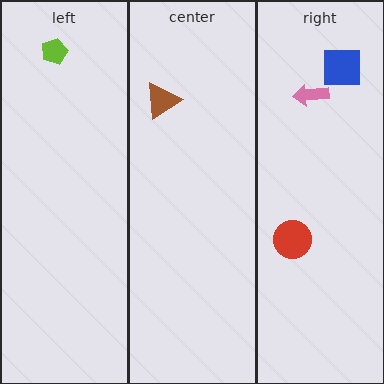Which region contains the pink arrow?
The right region.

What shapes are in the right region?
The pink arrow, the blue square, the red circle.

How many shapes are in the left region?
1.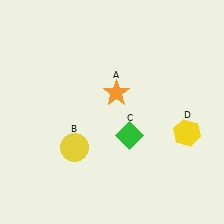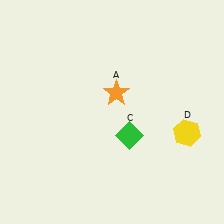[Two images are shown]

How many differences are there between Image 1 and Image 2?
There is 1 difference between the two images.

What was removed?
The yellow circle (B) was removed in Image 2.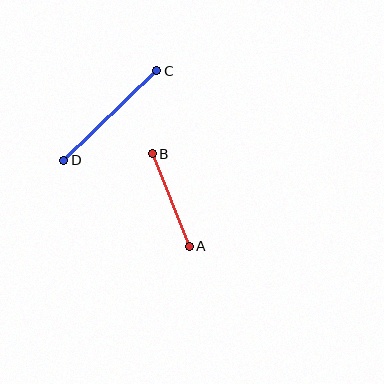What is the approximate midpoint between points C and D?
The midpoint is at approximately (110, 116) pixels.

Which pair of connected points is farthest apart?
Points C and D are farthest apart.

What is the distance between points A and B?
The distance is approximately 99 pixels.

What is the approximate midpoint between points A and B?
The midpoint is at approximately (171, 200) pixels.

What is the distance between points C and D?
The distance is approximately 129 pixels.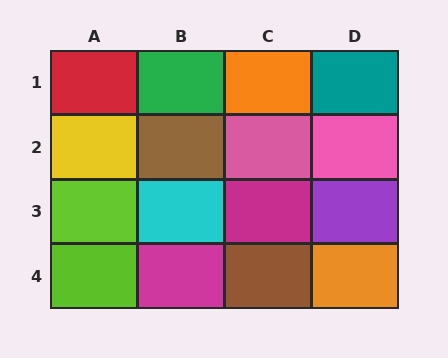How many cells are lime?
2 cells are lime.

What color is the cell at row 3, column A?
Lime.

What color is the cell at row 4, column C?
Brown.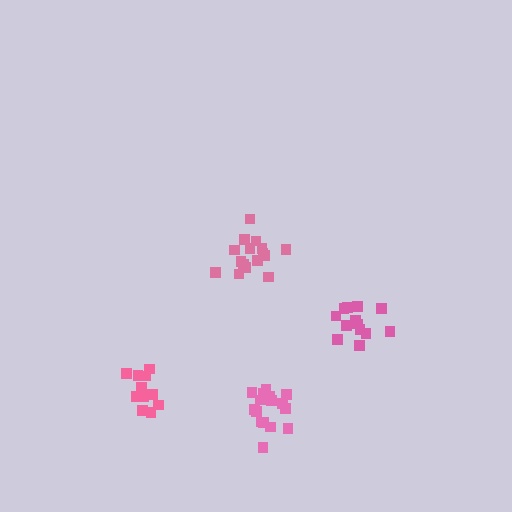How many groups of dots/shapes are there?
There are 4 groups.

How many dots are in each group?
Group 1: 16 dots, Group 2: 12 dots, Group 3: 14 dots, Group 4: 16 dots (58 total).